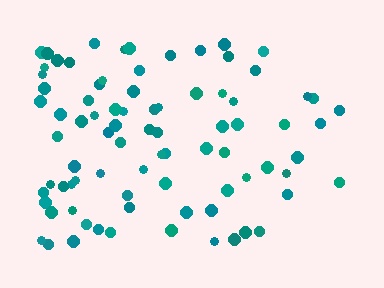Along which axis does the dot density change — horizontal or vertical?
Horizontal.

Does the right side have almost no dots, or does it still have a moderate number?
Still a moderate number, just noticeably fewer than the left.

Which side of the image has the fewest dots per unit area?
The right.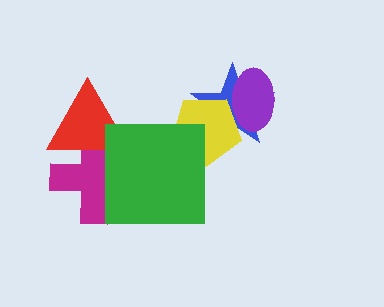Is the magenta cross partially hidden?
Yes, it is partially covered by another shape.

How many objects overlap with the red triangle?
2 objects overlap with the red triangle.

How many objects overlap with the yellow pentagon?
3 objects overlap with the yellow pentagon.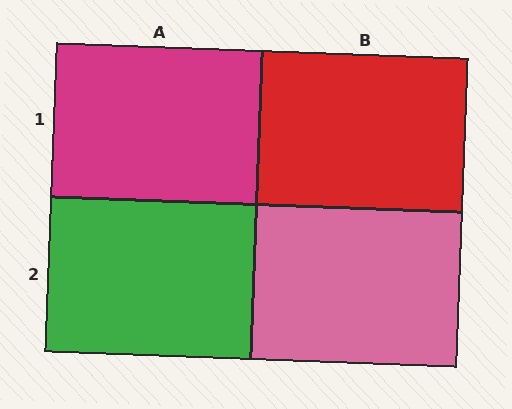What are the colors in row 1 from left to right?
Magenta, red.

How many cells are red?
1 cell is red.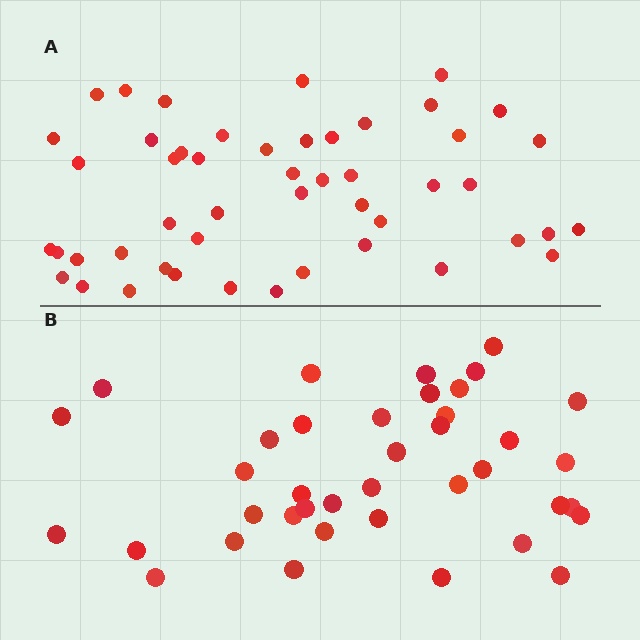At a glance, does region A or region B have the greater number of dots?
Region A (the top region) has more dots.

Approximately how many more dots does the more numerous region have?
Region A has roughly 10 or so more dots than region B.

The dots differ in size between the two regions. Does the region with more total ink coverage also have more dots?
No. Region B has more total ink coverage because its dots are larger, but region A actually contains more individual dots. Total area can be misleading — the number of items is what matters here.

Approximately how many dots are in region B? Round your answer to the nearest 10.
About 40 dots. (The exact count is 39, which rounds to 40.)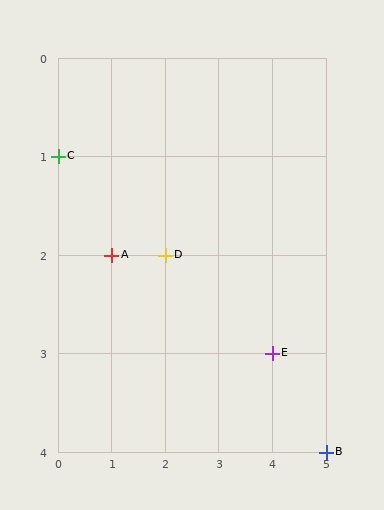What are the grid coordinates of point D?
Point D is at grid coordinates (2, 2).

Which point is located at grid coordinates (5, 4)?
Point B is at (5, 4).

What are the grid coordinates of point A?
Point A is at grid coordinates (1, 2).